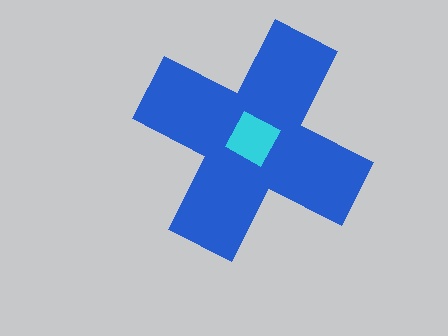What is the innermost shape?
The cyan square.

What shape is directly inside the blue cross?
The cyan square.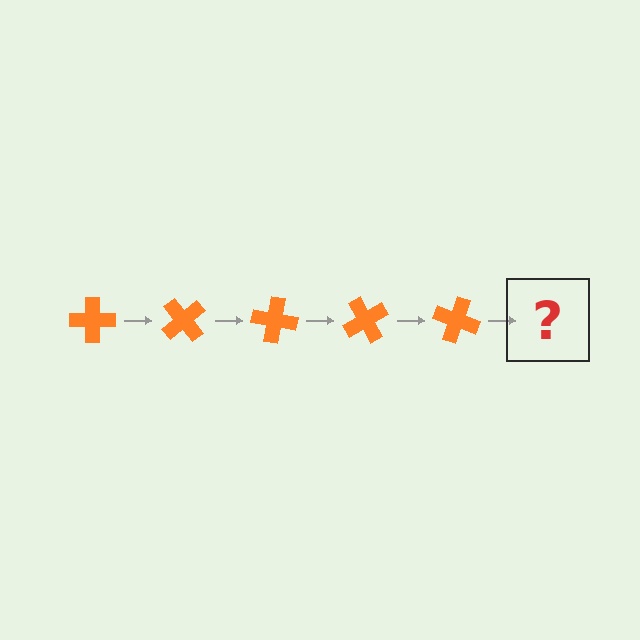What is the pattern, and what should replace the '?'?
The pattern is that the cross rotates 50 degrees each step. The '?' should be an orange cross rotated 250 degrees.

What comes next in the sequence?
The next element should be an orange cross rotated 250 degrees.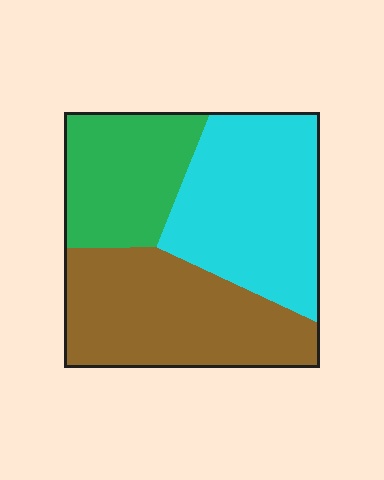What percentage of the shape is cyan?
Cyan takes up between a quarter and a half of the shape.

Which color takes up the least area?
Green, at roughly 25%.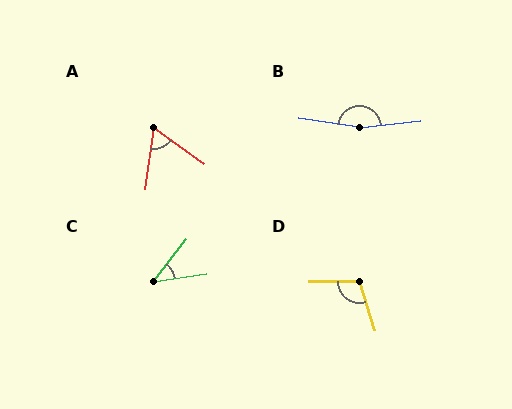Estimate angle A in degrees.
Approximately 62 degrees.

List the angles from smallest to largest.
C (43°), A (62°), D (108°), B (166°).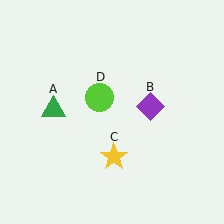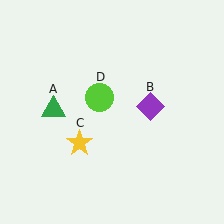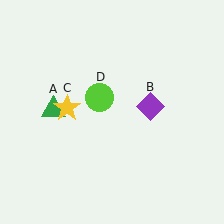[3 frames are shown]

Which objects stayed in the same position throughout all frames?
Green triangle (object A) and purple diamond (object B) and lime circle (object D) remained stationary.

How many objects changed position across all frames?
1 object changed position: yellow star (object C).